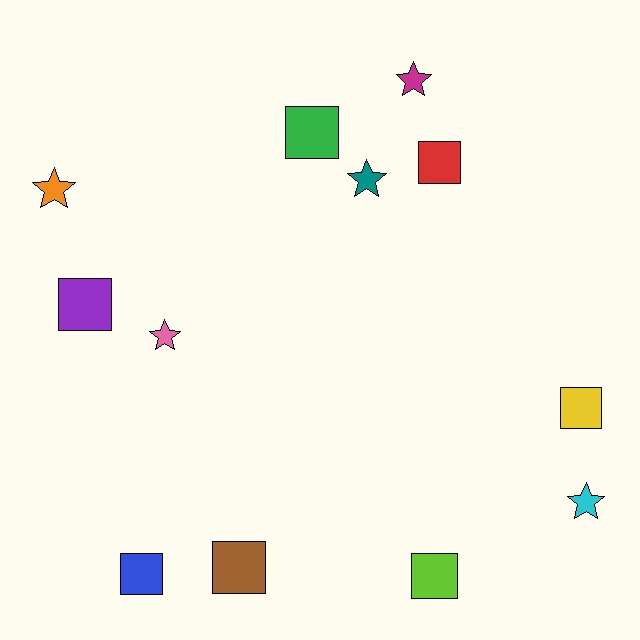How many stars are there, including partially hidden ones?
There are 5 stars.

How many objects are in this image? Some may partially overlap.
There are 12 objects.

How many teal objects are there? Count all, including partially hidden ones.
There is 1 teal object.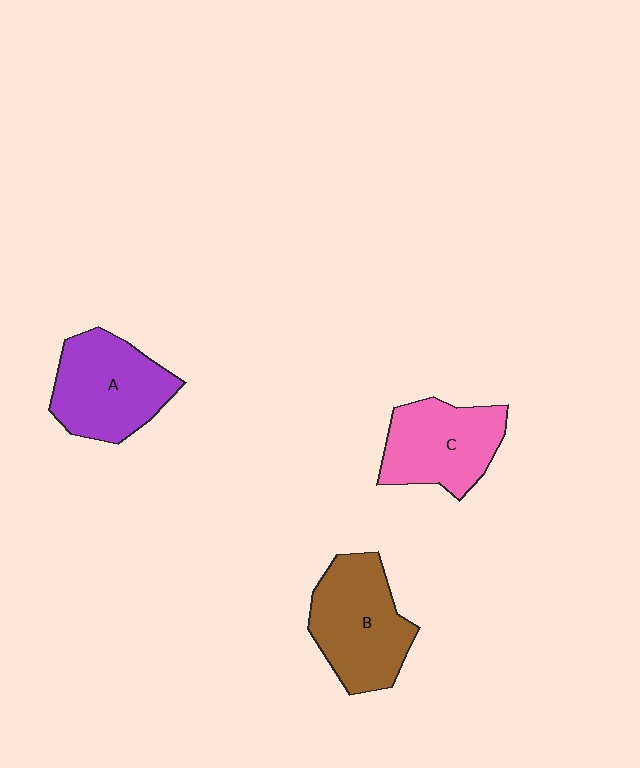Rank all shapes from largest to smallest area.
From largest to smallest: B (brown), A (purple), C (pink).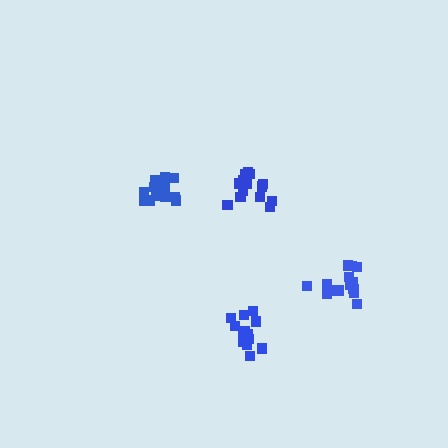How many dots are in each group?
Group 1: 17 dots, Group 2: 14 dots, Group 3: 13 dots, Group 4: 15 dots (59 total).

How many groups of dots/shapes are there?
There are 4 groups.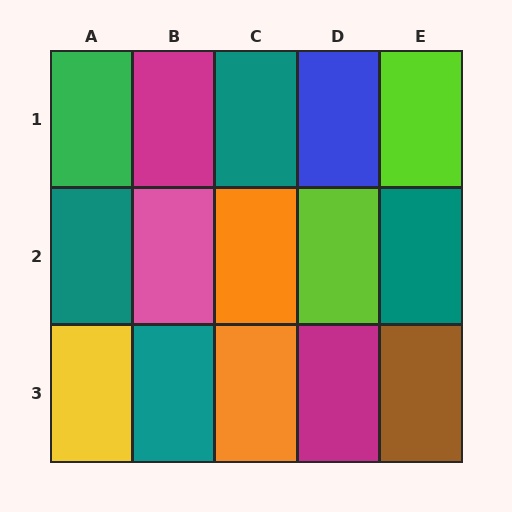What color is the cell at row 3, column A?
Yellow.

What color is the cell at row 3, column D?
Magenta.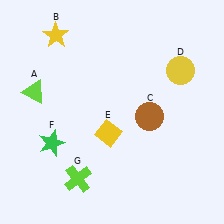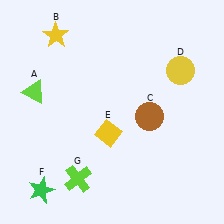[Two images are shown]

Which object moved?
The green star (F) moved down.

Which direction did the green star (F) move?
The green star (F) moved down.